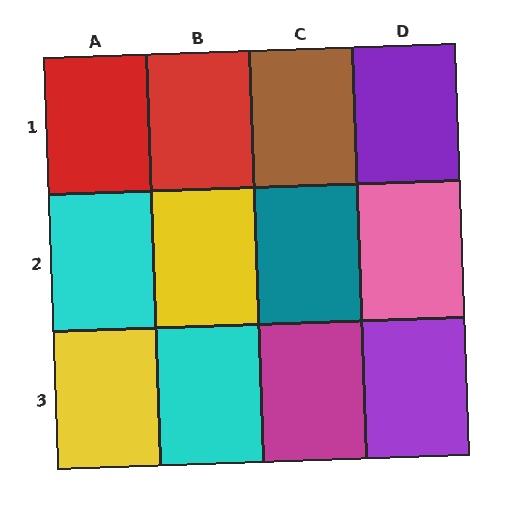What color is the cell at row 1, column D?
Purple.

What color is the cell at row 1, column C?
Brown.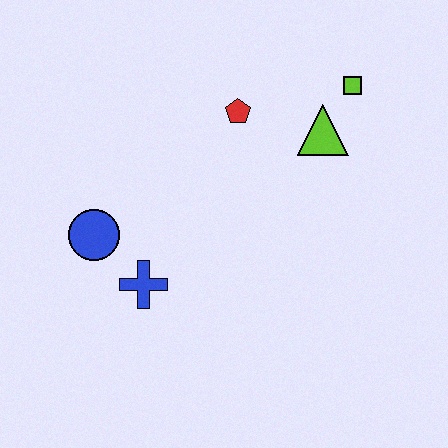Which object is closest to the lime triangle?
The lime square is closest to the lime triangle.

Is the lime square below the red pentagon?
No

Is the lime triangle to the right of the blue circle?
Yes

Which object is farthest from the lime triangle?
The blue circle is farthest from the lime triangle.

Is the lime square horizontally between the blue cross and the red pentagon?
No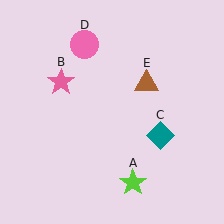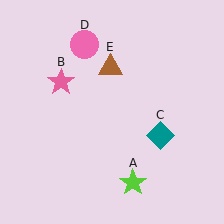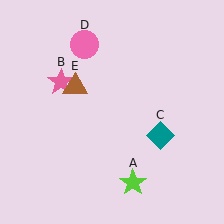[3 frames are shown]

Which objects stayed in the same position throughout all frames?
Lime star (object A) and pink star (object B) and teal diamond (object C) and pink circle (object D) remained stationary.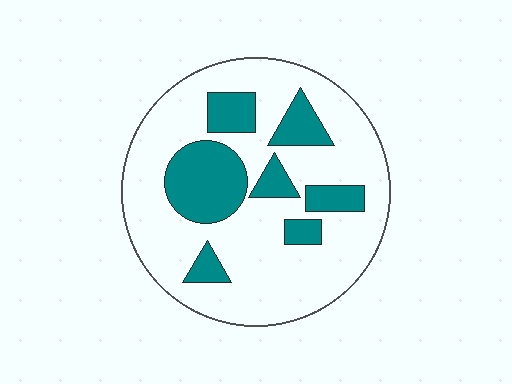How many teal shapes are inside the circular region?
7.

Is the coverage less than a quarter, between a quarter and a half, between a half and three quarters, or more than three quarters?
Between a quarter and a half.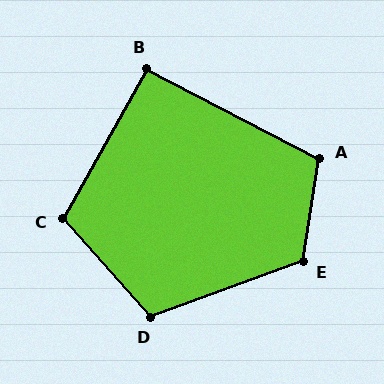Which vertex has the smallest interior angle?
B, at approximately 92 degrees.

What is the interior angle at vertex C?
Approximately 109 degrees (obtuse).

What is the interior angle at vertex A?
Approximately 109 degrees (obtuse).